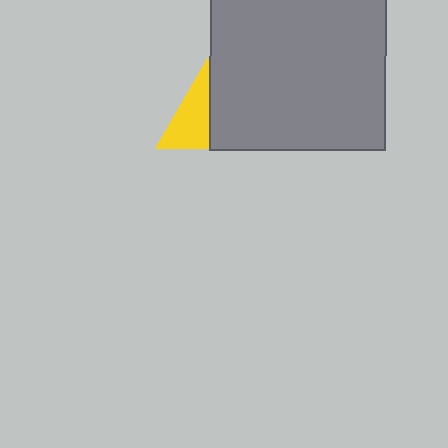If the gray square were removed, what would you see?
You would see the complete yellow triangle.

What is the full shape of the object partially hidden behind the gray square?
The partially hidden object is a yellow triangle.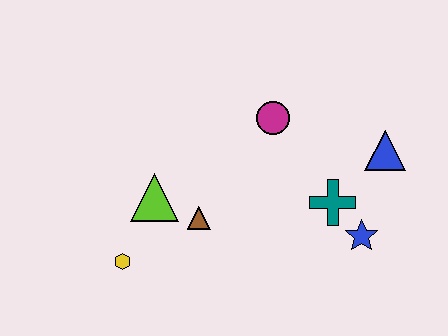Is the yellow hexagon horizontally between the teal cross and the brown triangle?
No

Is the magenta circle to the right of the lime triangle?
Yes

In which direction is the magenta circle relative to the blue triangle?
The magenta circle is to the left of the blue triangle.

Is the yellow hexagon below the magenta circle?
Yes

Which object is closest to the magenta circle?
The teal cross is closest to the magenta circle.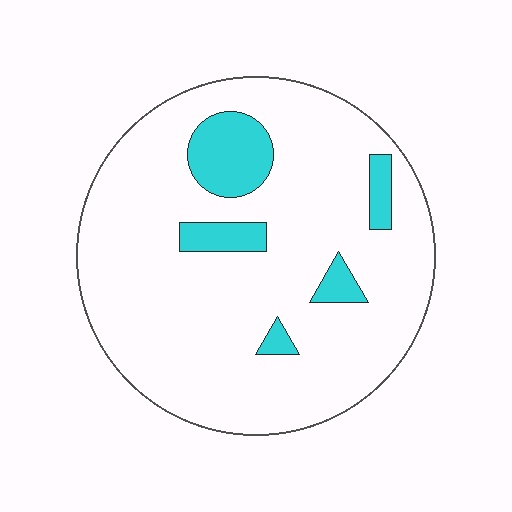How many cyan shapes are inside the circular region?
5.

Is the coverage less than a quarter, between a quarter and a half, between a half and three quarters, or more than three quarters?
Less than a quarter.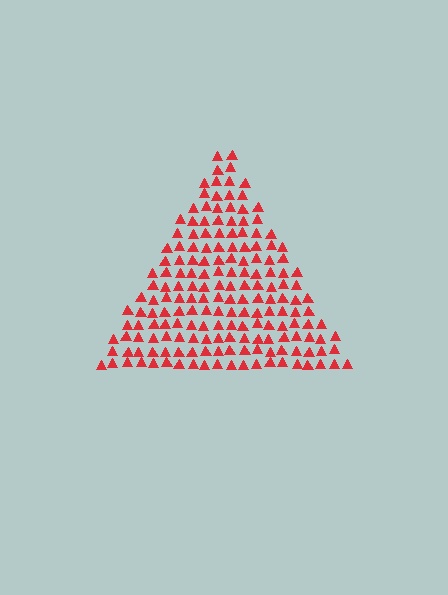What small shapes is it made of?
It is made of small triangles.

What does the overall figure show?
The overall figure shows a triangle.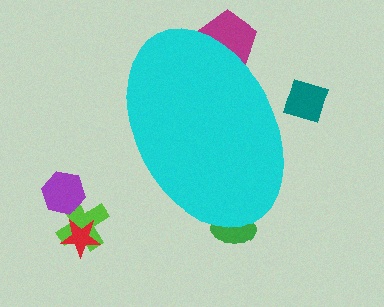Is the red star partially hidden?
No, the red star is fully visible.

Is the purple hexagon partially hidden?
No, the purple hexagon is fully visible.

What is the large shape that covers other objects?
A cyan ellipse.